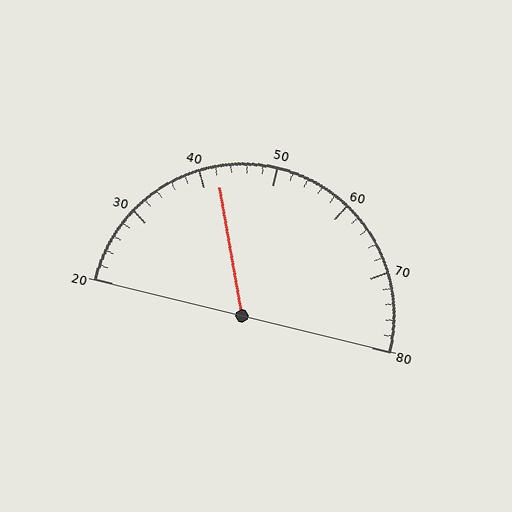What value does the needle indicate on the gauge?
The needle indicates approximately 42.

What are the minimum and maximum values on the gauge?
The gauge ranges from 20 to 80.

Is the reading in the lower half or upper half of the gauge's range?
The reading is in the lower half of the range (20 to 80).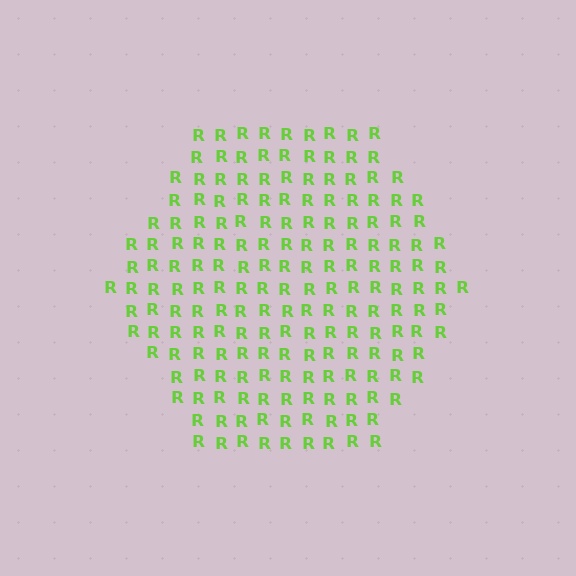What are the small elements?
The small elements are letter R's.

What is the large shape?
The large shape is a hexagon.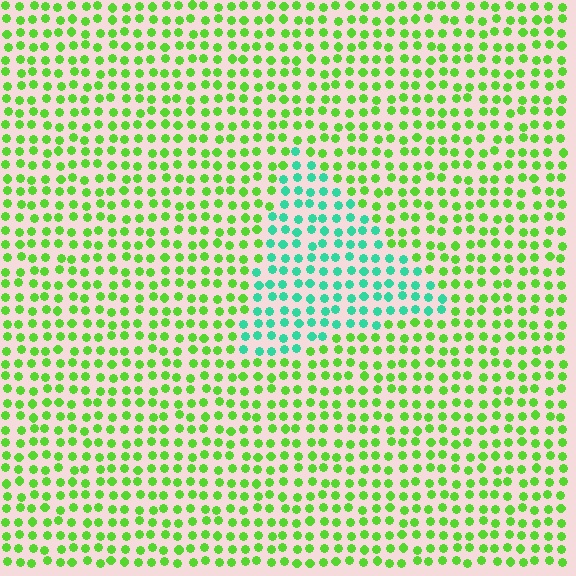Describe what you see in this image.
The image is filled with small lime elements in a uniform arrangement. A triangle-shaped region is visible where the elements are tinted to a slightly different hue, forming a subtle color boundary.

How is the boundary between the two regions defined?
The boundary is defined purely by a slight shift in hue (about 53 degrees). Spacing, size, and orientation are identical on both sides.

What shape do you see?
I see a triangle.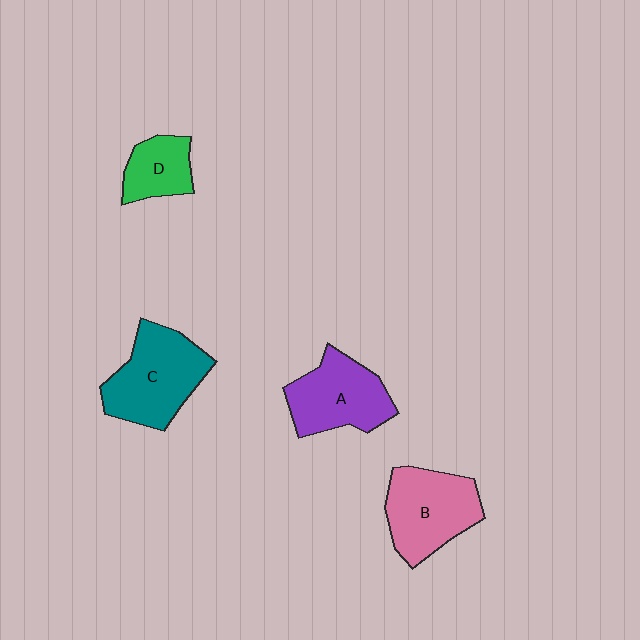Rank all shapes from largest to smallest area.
From largest to smallest: C (teal), B (pink), A (purple), D (green).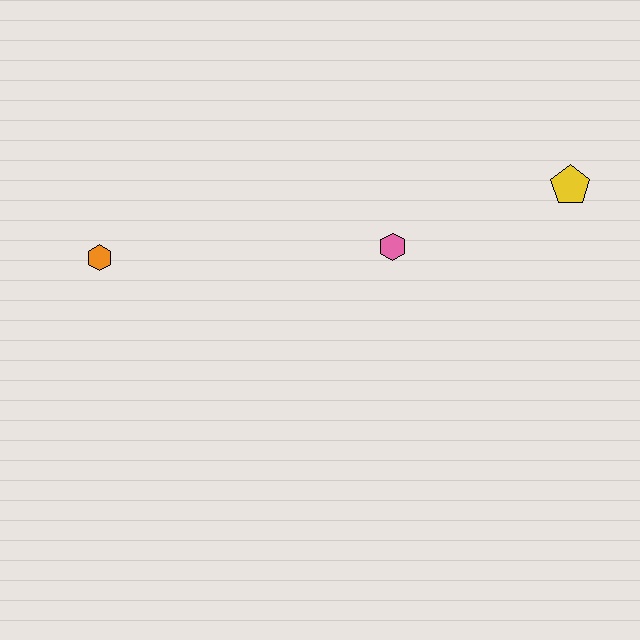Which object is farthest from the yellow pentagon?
The orange hexagon is farthest from the yellow pentagon.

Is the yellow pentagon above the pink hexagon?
Yes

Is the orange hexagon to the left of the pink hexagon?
Yes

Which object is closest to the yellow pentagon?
The pink hexagon is closest to the yellow pentagon.